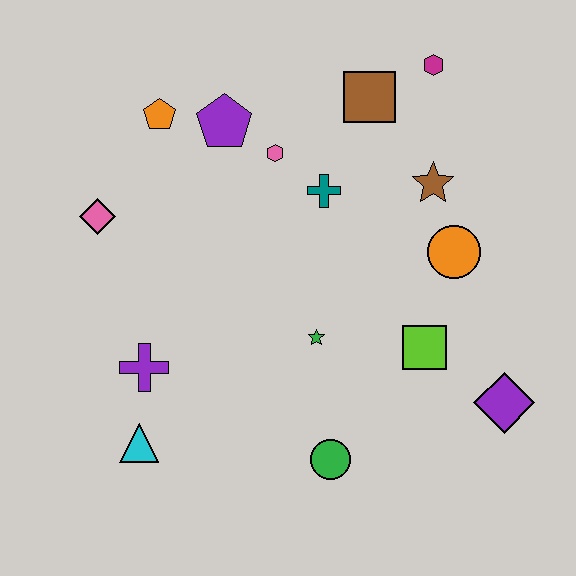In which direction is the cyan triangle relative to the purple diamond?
The cyan triangle is to the left of the purple diamond.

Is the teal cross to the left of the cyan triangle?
No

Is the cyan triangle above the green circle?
Yes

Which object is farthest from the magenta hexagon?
The cyan triangle is farthest from the magenta hexagon.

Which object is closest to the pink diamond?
The orange pentagon is closest to the pink diamond.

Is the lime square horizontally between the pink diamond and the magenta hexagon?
Yes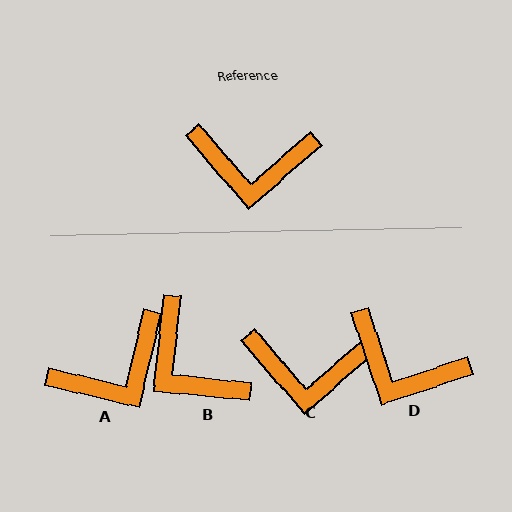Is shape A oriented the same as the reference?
No, it is off by about 36 degrees.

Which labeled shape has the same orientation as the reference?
C.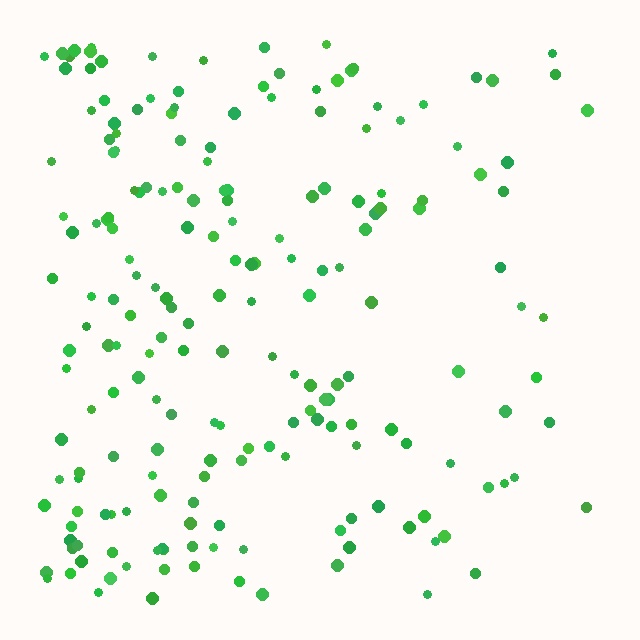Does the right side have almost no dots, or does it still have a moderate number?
Still a moderate number, just noticeably fewer than the left.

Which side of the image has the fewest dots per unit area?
The right.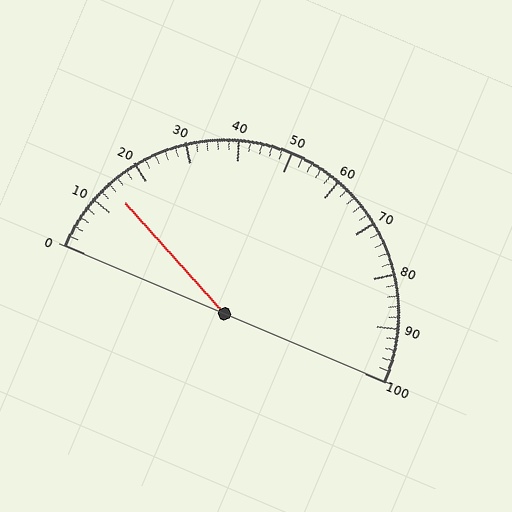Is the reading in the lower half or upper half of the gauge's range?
The reading is in the lower half of the range (0 to 100).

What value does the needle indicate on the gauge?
The needle indicates approximately 14.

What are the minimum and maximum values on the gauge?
The gauge ranges from 0 to 100.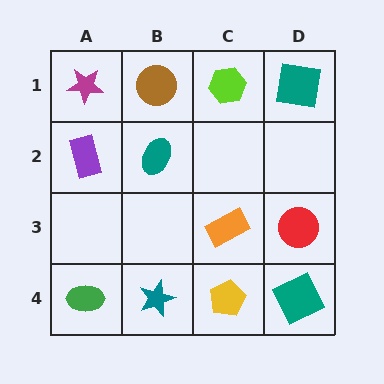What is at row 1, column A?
A magenta star.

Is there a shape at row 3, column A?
No, that cell is empty.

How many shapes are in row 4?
4 shapes.